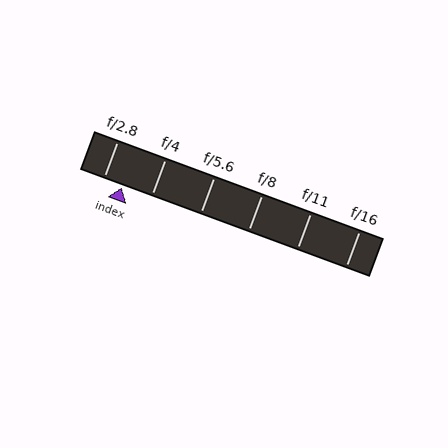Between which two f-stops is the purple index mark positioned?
The index mark is between f/2.8 and f/4.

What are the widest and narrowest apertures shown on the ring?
The widest aperture shown is f/2.8 and the narrowest is f/16.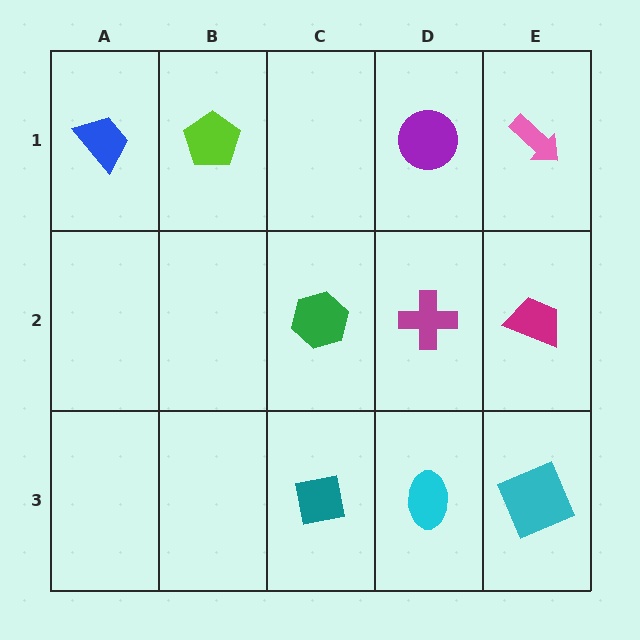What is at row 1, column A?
A blue trapezoid.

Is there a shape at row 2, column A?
No, that cell is empty.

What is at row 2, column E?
A magenta trapezoid.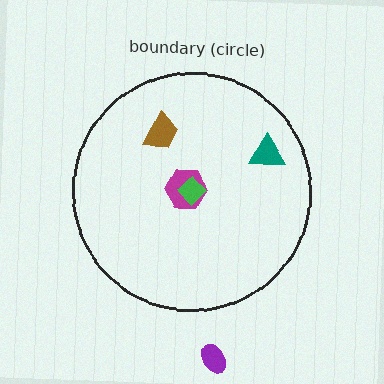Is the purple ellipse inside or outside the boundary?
Outside.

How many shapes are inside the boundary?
4 inside, 1 outside.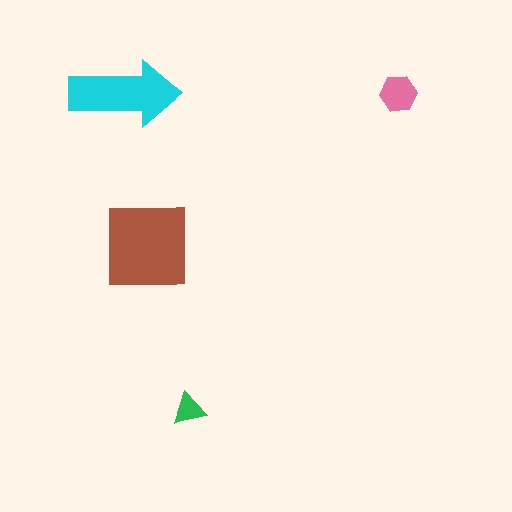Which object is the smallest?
The green triangle.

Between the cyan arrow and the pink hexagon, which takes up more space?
The cyan arrow.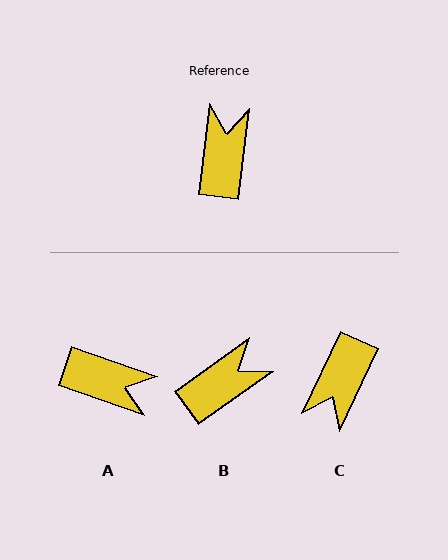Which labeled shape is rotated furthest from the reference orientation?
C, about 162 degrees away.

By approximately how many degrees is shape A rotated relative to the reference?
Approximately 102 degrees clockwise.